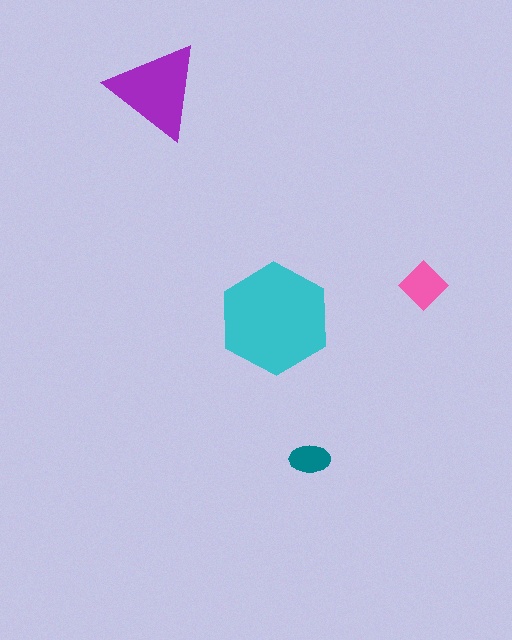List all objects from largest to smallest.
The cyan hexagon, the purple triangle, the pink diamond, the teal ellipse.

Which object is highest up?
The purple triangle is topmost.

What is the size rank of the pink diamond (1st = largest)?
3rd.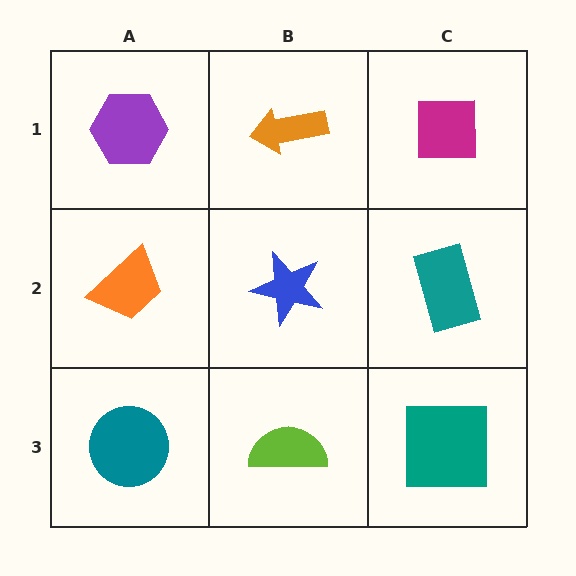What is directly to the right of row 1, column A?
An orange arrow.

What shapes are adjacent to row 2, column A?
A purple hexagon (row 1, column A), a teal circle (row 3, column A), a blue star (row 2, column B).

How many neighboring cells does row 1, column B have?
3.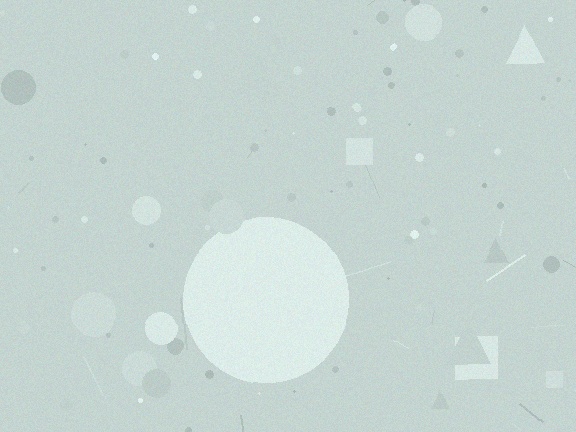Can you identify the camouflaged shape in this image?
The camouflaged shape is a circle.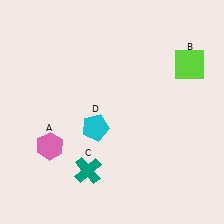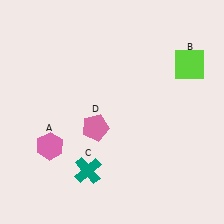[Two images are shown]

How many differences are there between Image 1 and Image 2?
There is 1 difference between the two images.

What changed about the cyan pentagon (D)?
In Image 1, D is cyan. In Image 2, it changed to pink.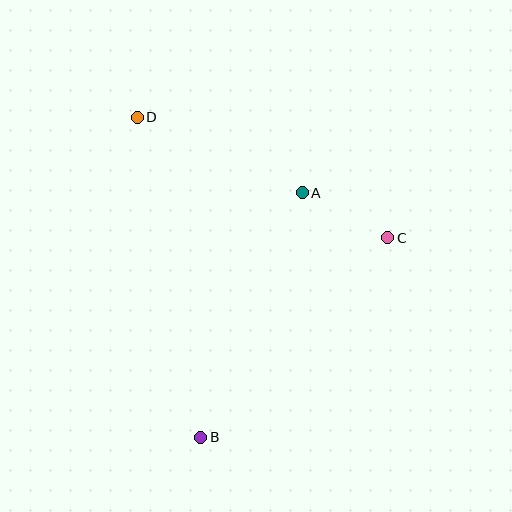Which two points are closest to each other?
Points A and C are closest to each other.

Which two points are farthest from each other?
Points B and D are farthest from each other.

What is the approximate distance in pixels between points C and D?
The distance between C and D is approximately 278 pixels.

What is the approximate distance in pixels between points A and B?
The distance between A and B is approximately 265 pixels.